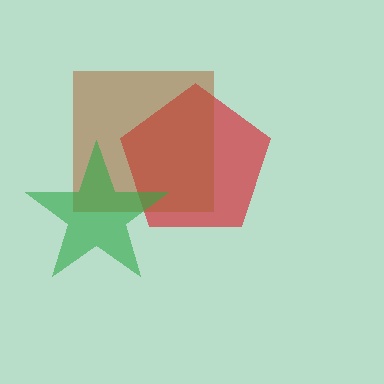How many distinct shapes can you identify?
There are 3 distinct shapes: a red pentagon, a brown square, a green star.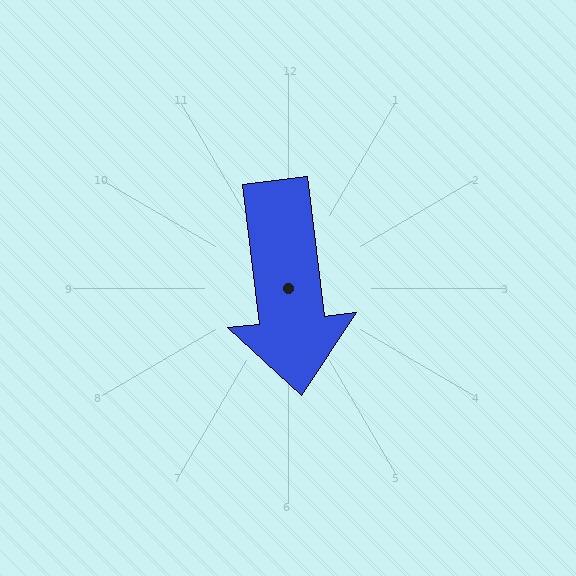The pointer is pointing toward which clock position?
Roughly 6 o'clock.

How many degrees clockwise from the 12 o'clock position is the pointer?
Approximately 173 degrees.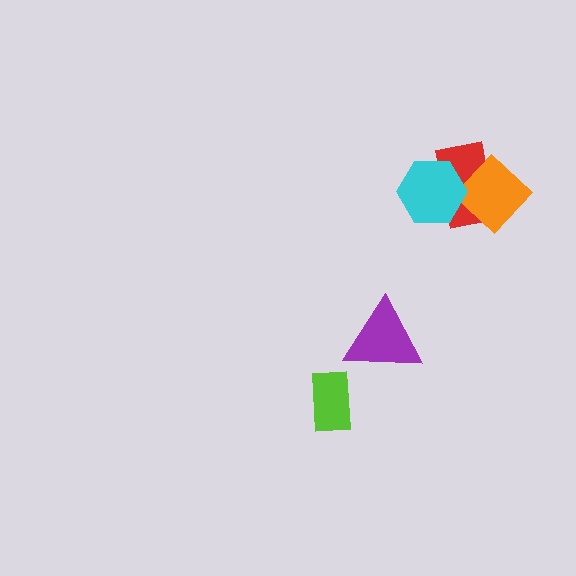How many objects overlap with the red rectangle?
2 objects overlap with the red rectangle.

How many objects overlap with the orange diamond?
1 object overlaps with the orange diamond.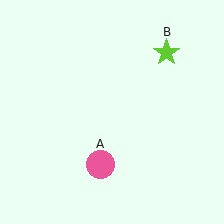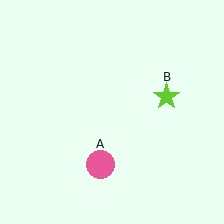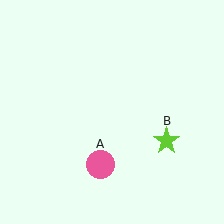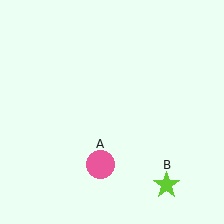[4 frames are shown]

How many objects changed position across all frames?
1 object changed position: lime star (object B).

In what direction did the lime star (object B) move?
The lime star (object B) moved down.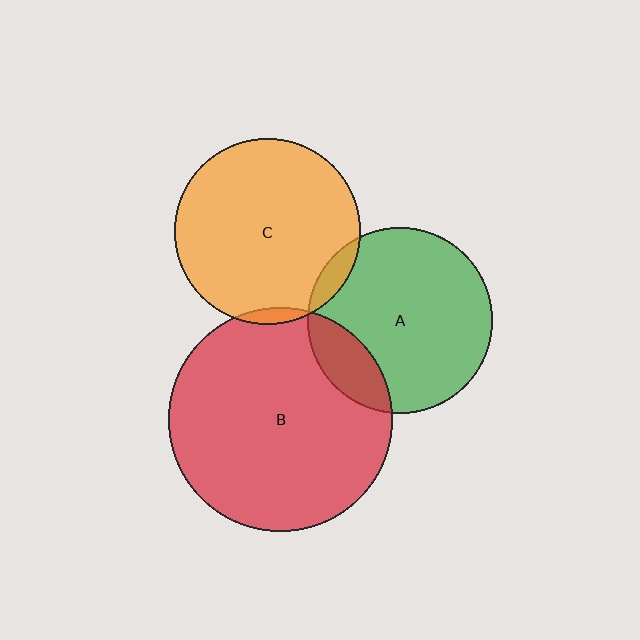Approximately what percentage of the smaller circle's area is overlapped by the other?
Approximately 5%.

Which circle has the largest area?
Circle B (red).